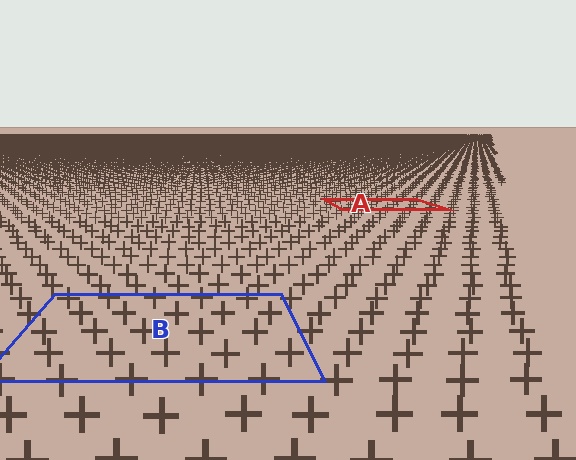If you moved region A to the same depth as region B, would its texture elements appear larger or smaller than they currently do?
They would appear larger. At a closer depth, the same texture elements are projected at a bigger on-screen size.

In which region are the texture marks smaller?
The texture marks are smaller in region A, because it is farther away.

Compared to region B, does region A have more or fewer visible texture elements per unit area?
Region A has more texture elements per unit area — they are packed more densely because it is farther away.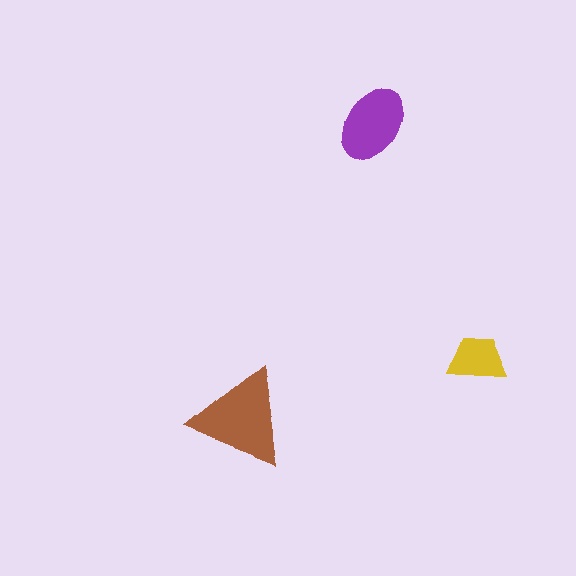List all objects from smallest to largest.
The yellow trapezoid, the purple ellipse, the brown triangle.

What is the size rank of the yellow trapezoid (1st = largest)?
3rd.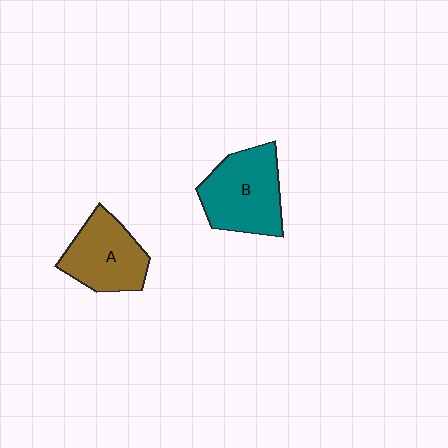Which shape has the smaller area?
Shape A (brown).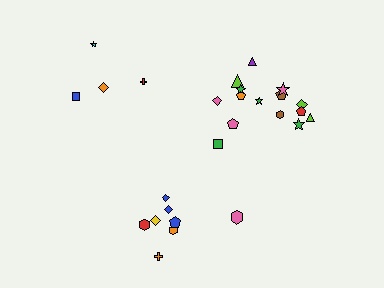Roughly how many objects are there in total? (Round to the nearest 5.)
Roughly 25 objects in total.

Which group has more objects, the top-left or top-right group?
The top-right group.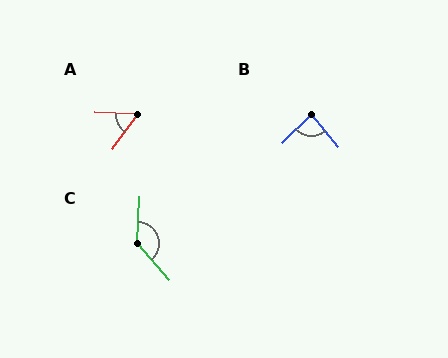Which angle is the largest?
C, at approximately 136 degrees.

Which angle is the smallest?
A, at approximately 57 degrees.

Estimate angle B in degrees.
Approximately 86 degrees.